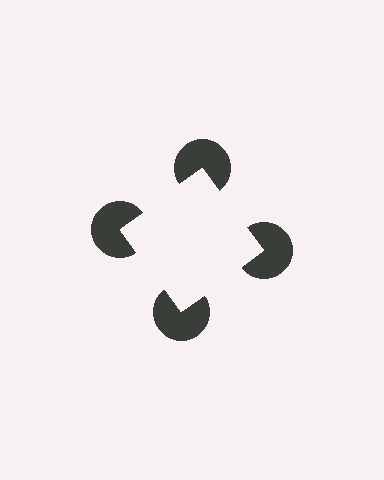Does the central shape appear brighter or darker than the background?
It typically appears slightly brighter than the background, even though no actual brightness change is drawn.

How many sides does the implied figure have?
4 sides.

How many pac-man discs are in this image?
There are 4 — one at each vertex of the illusory square.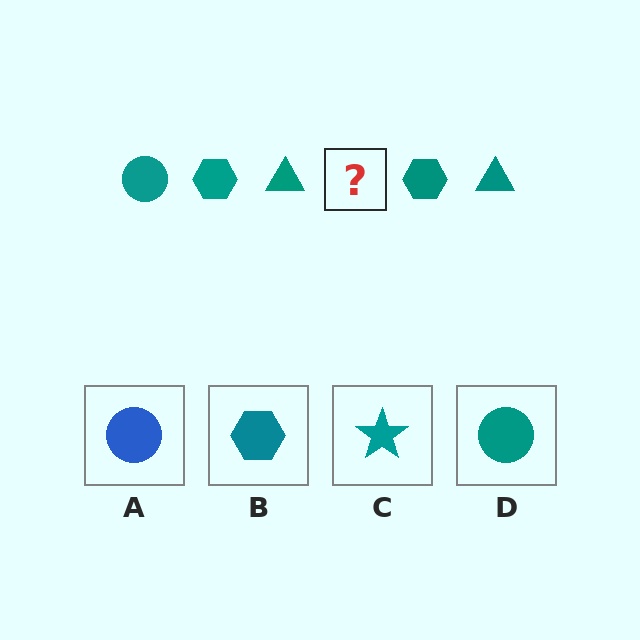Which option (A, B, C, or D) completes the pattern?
D.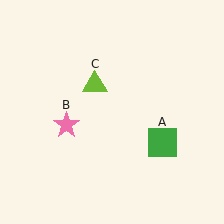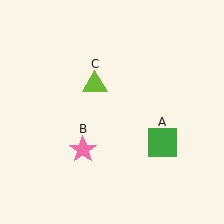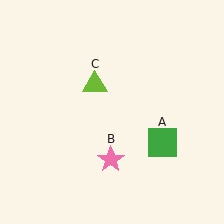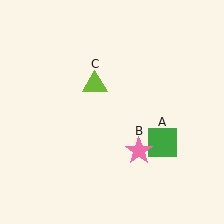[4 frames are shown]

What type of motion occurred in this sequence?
The pink star (object B) rotated counterclockwise around the center of the scene.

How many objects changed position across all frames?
1 object changed position: pink star (object B).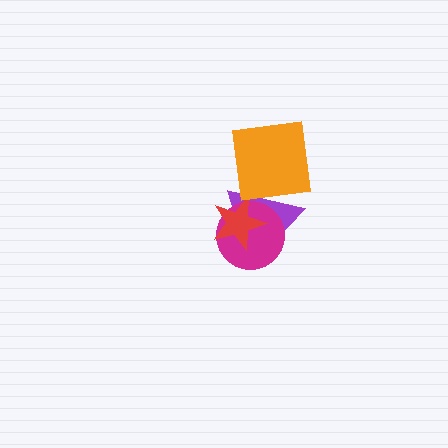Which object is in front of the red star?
The orange square is in front of the red star.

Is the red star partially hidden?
Yes, it is partially covered by another shape.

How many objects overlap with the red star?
3 objects overlap with the red star.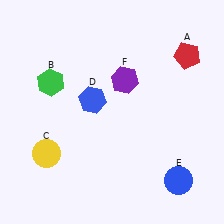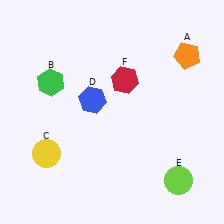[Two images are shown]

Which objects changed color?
A changed from red to orange. E changed from blue to lime. F changed from purple to red.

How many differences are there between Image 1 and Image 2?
There are 3 differences between the two images.